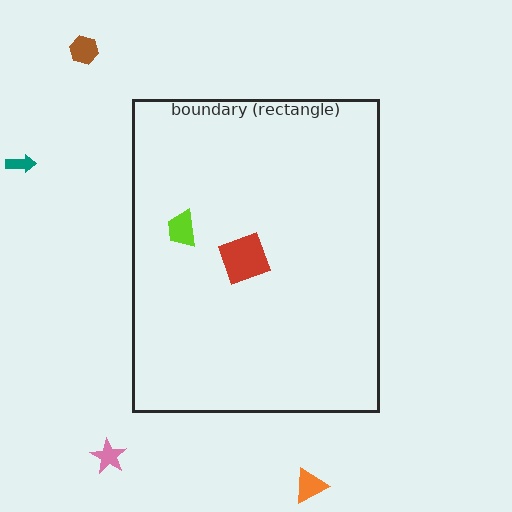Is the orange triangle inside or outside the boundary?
Outside.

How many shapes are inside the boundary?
2 inside, 4 outside.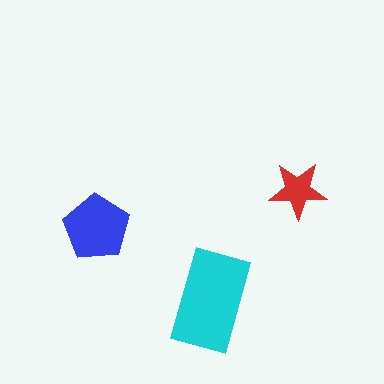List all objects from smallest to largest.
The red star, the blue pentagon, the cyan rectangle.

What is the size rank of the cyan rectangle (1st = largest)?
1st.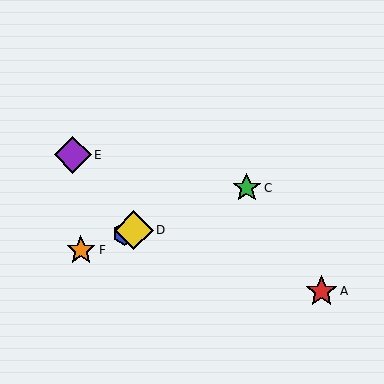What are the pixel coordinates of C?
Object C is at (247, 188).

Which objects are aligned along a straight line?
Objects B, C, D, F are aligned along a straight line.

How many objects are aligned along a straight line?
4 objects (B, C, D, F) are aligned along a straight line.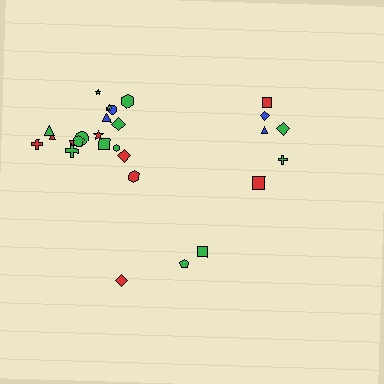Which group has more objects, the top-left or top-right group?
The top-left group.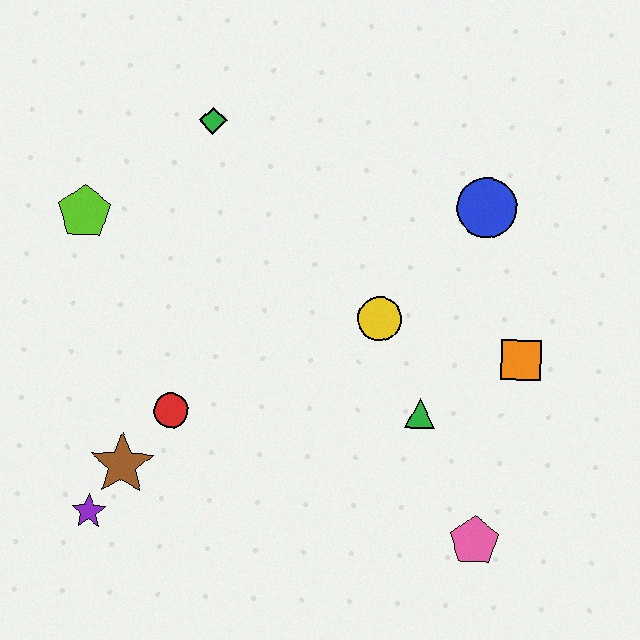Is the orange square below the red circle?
No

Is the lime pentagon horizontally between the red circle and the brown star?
No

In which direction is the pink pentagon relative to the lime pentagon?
The pink pentagon is to the right of the lime pentagon.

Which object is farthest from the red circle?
The blue circle is farthest from the red circle.